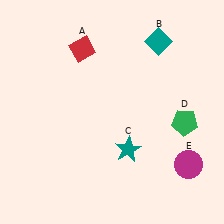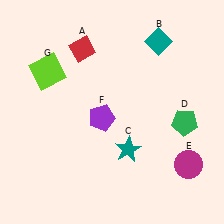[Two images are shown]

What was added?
A purple pentagon (F), a lime square (G) were added in Image 2.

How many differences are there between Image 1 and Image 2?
There are 2 differences between the two images.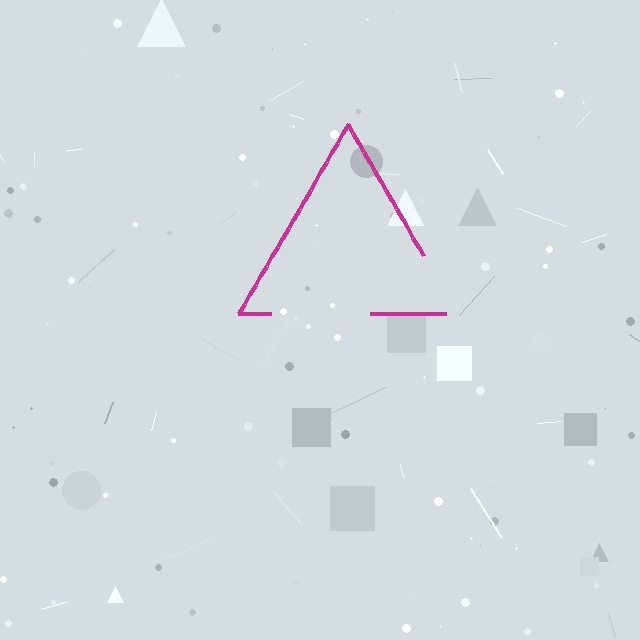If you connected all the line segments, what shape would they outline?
They would outline a triangle.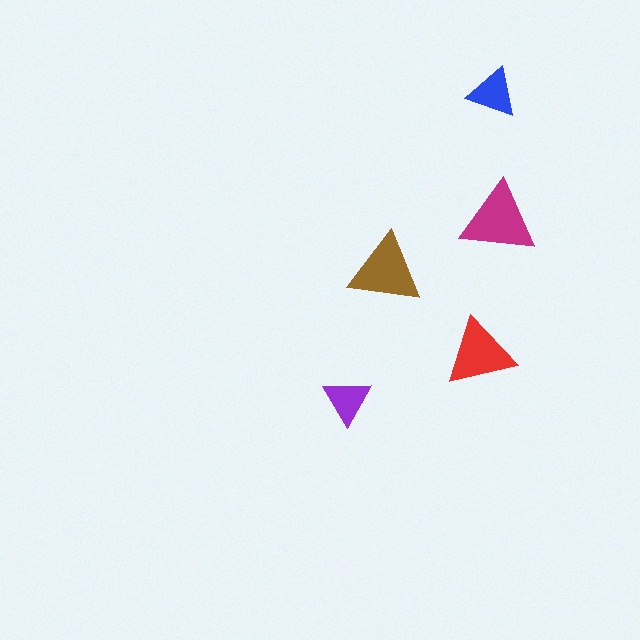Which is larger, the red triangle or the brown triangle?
The brown one.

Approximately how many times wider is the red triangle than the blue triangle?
About 1.5 times wider.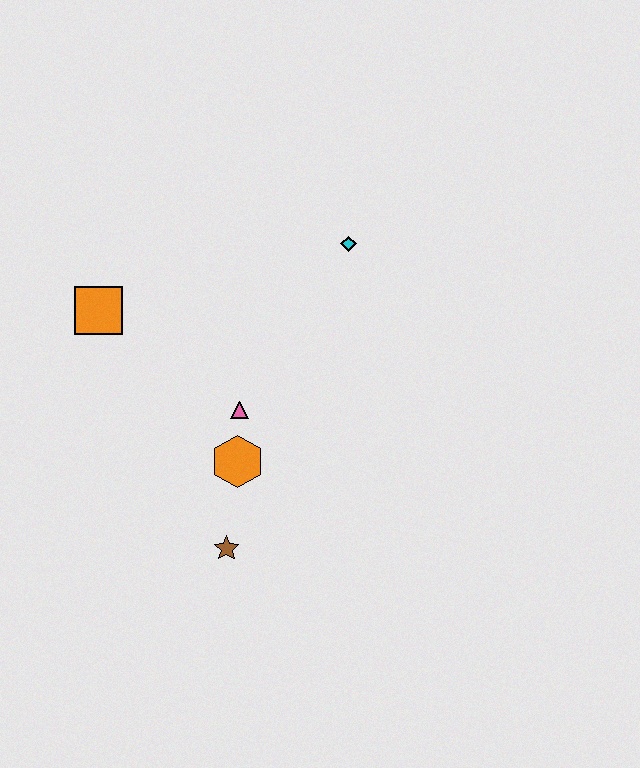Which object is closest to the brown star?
The orange hexagon is closest to the brown star.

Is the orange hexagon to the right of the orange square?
Yes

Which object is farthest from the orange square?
The brown star is farthest from the orange square.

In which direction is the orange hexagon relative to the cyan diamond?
The orange hexagon is below the cyan diamond.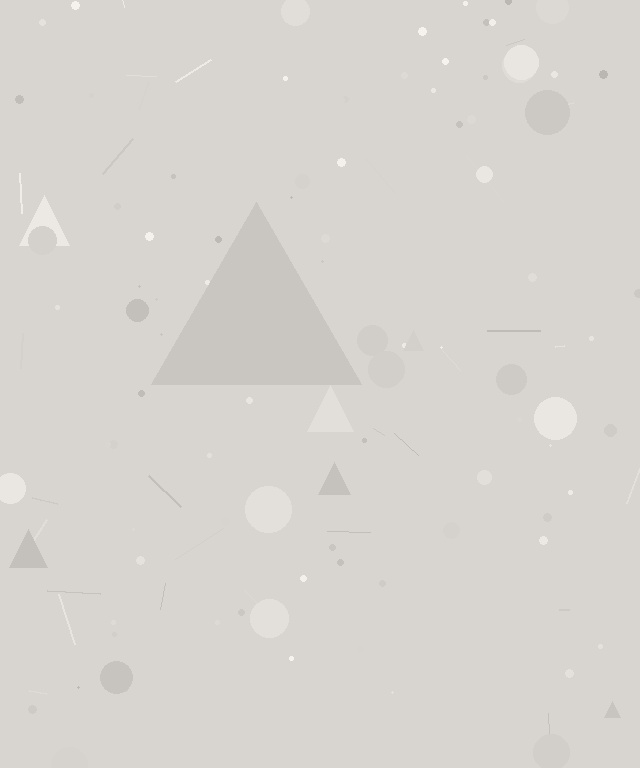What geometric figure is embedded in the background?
A triangle is embedded in the background.